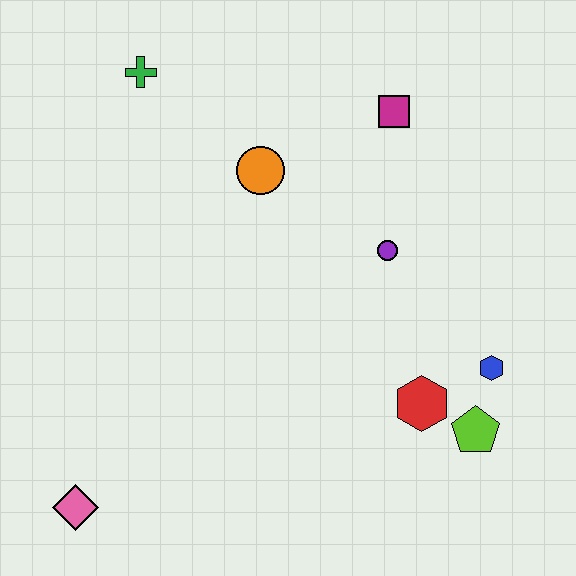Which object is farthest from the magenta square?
The pink diamond is farthest from the magenta square.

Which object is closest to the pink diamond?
The red hexagon is closest to the pink diamond.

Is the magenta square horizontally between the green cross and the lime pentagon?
Yes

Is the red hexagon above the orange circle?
No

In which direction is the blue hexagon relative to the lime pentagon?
The blue hexagon is above the lime pentagon.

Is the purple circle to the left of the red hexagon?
Yes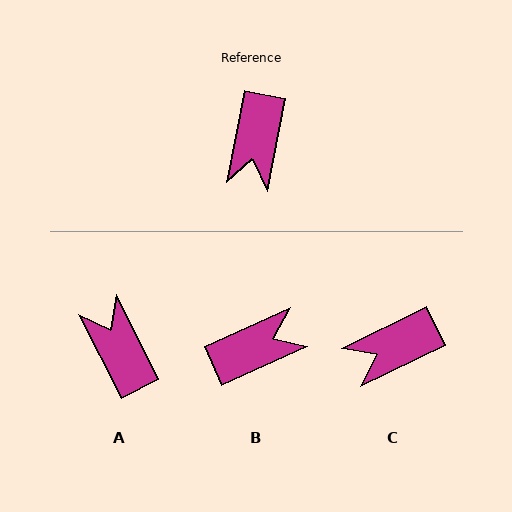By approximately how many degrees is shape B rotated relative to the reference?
Approximately 126 degrees counter-clockwise.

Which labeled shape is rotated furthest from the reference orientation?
A, about 142 degrees away.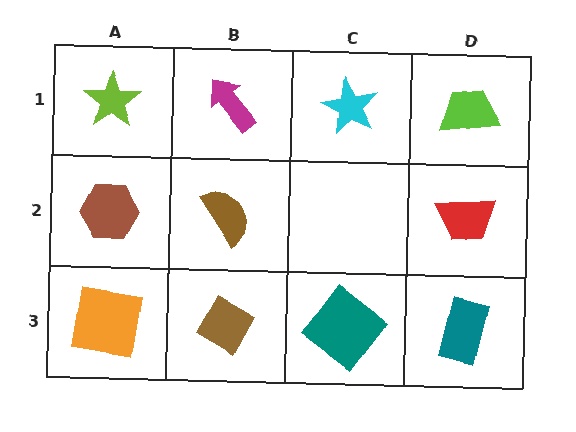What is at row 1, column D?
A lime trapezoid.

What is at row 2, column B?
A brown semicircle.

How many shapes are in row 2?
3 shapes.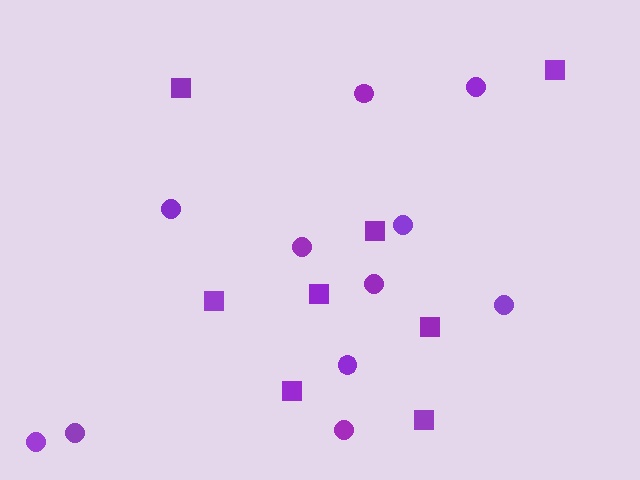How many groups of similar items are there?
There are 2 groups: one group of circles (11) and one group of squares (8).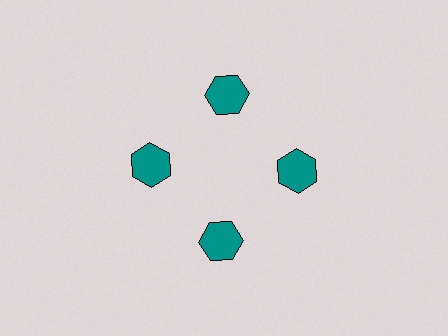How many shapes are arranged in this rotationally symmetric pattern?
There are 4 shapes, arranged in 4 groups of 1.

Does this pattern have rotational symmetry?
Yes, this pattern has 4-fold rotational symmetry. It looks the same after rotating 90 degrees around the center.